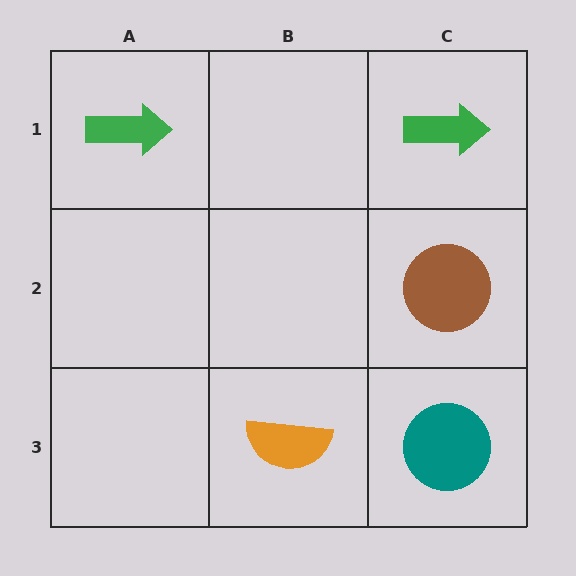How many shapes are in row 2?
1 shape.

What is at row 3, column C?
A teal circle.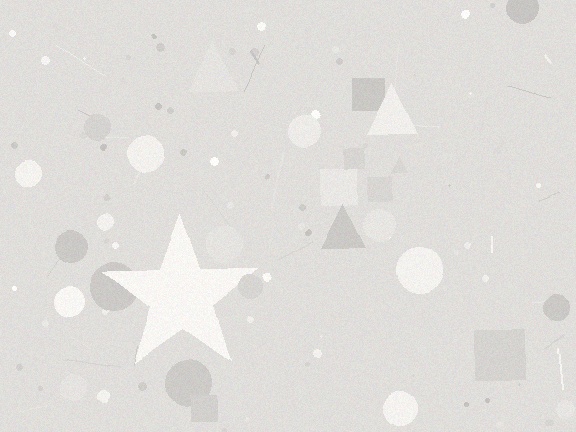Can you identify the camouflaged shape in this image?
The camouflaged shape is a star.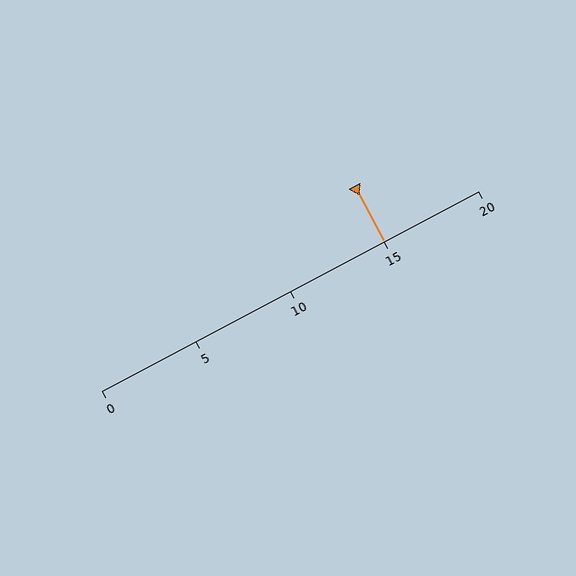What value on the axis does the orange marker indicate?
The marker indicates approximately 15.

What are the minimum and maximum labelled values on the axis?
The axis runs from 0 to 20.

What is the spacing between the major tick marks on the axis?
The major ticks are spaced 5 apart.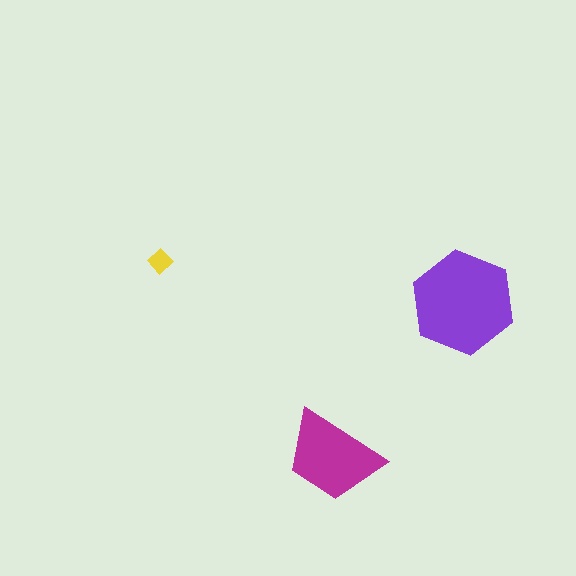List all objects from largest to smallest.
The purple hexagon, the magenta trapezoid, the yellow diamond.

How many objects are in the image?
There are 3 objects in the image.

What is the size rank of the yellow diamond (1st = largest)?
3rd.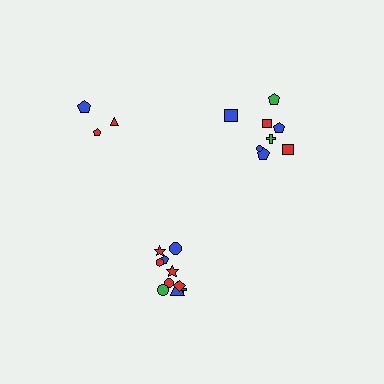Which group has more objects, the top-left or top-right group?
The top-right group.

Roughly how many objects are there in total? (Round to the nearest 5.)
Roughly 20 objects in total.